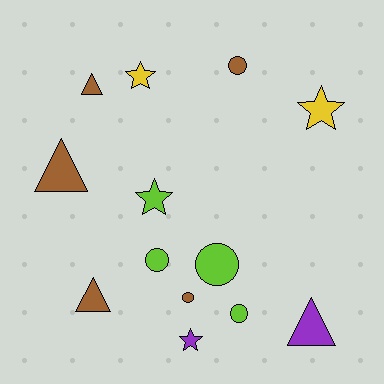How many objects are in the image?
There are 13 objects.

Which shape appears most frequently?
Circle, with 5 objects.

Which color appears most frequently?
Brown, with 5 objects.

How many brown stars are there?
There are no brown stars.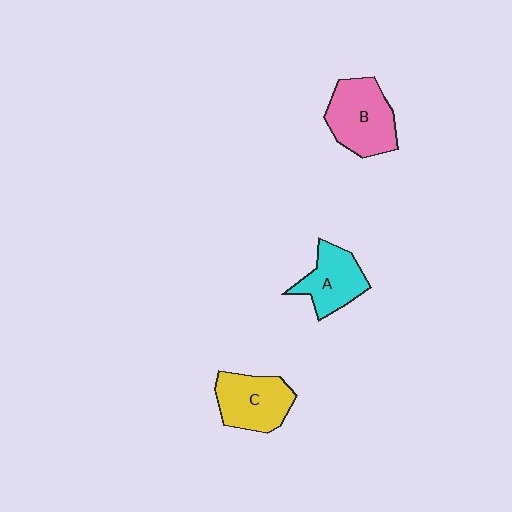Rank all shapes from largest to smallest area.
From largest to smallest: B (pink), C (yellow), A (cyan).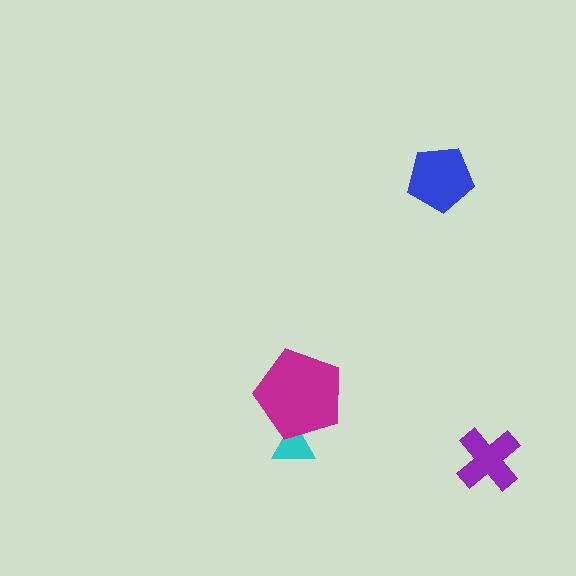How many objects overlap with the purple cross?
0 objects overlap with the purple cross.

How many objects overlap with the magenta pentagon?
1 object overlaps with the magenta pentagon.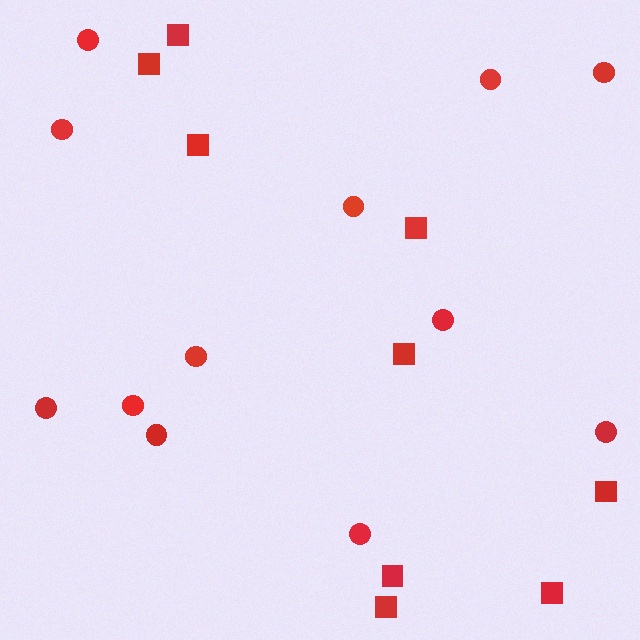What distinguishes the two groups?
There are 2 groups: one group of circles (12) and one group of squares (9).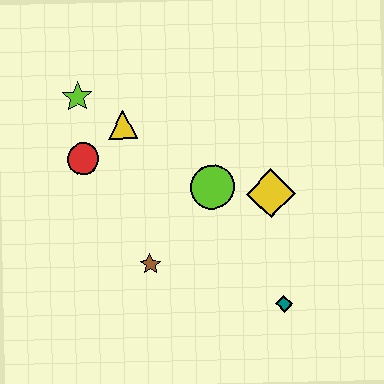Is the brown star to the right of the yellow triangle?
Yes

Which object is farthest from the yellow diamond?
The lime star is farthest from the yellow diamond.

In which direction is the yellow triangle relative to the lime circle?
The yellow triangle is to the left of the lime circle.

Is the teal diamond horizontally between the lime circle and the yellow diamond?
No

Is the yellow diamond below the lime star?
Yes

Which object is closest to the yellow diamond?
The lime circle is closest to the yellow diamond.